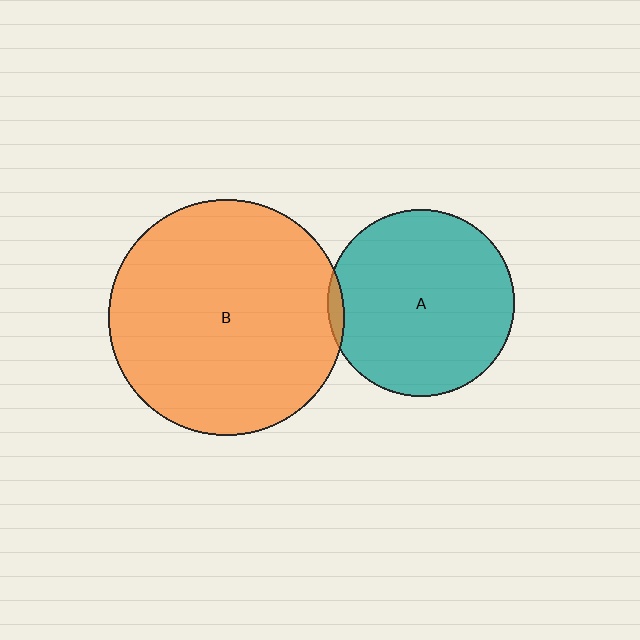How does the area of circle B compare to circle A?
Approximately 1.6 times.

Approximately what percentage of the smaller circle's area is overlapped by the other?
Approximately 5%.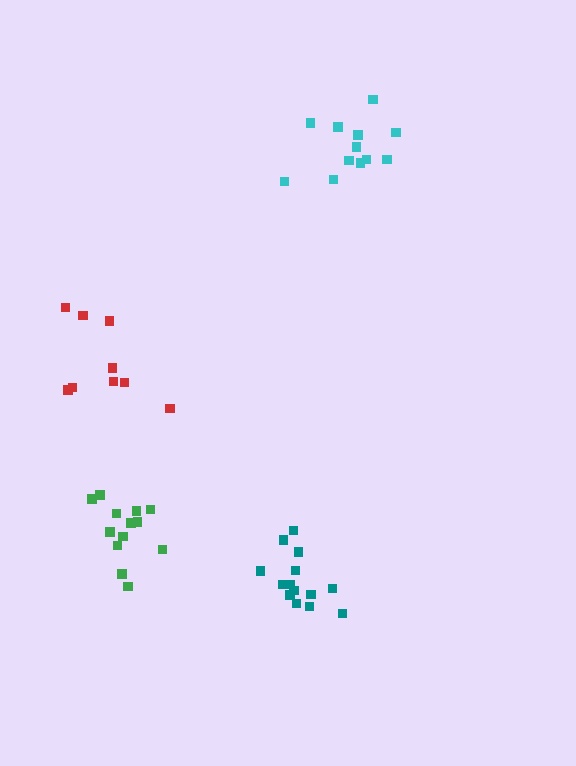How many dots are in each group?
Group 1: 9 dots, Group 2: 14 dots, Group 3: 12 dots, Group 4: 13 dots (48 total).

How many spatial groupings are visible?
There are 4 spatial groupings.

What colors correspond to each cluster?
The clusters are colored: red, teal, cyan, green.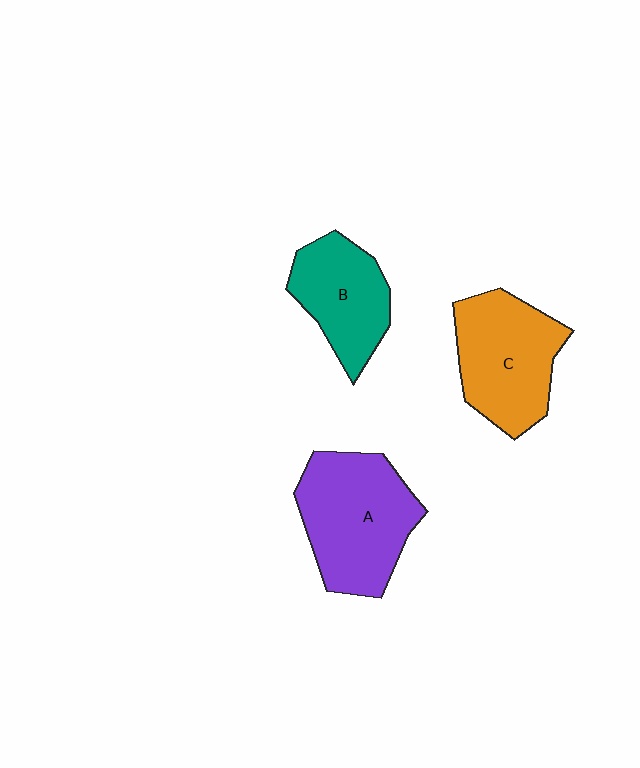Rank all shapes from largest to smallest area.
From largest to smallest: A (purple), C (orange), B (teal).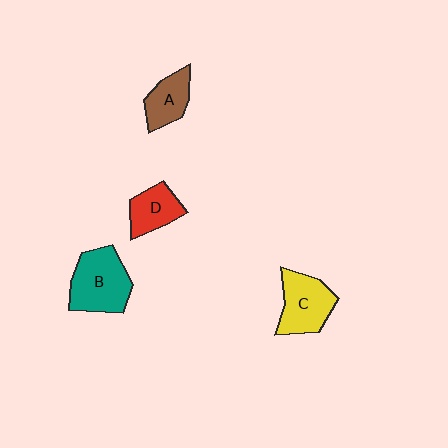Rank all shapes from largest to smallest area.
From largest to smallest: B (teal), C (yellow), D (red), A (brown).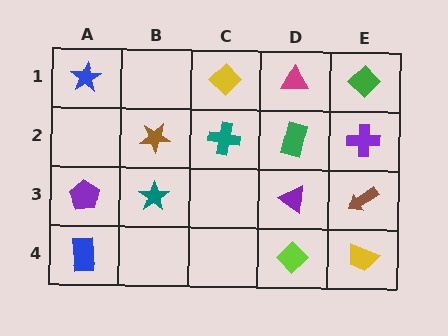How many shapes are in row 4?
3 shapes.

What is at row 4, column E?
A yellow trapezoid.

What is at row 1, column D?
A magenta triangle.